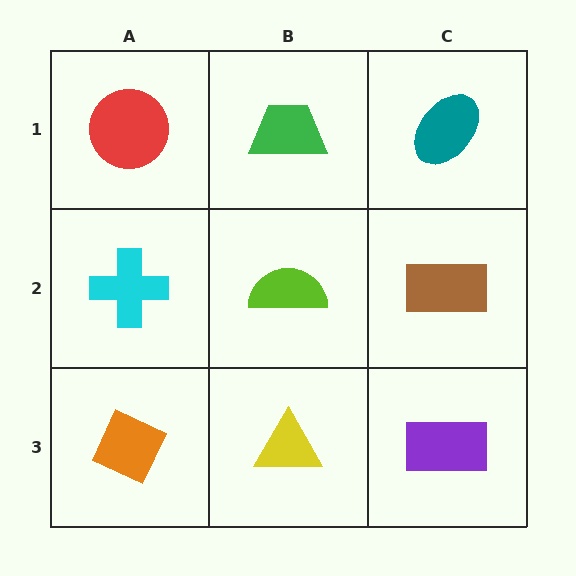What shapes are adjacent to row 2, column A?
A red circle (row 1, column A), an orange diamond (row 3, column A), a lime semicircle (row 2, column B).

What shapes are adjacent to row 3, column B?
A lime semicircle (row 2, column B), an orange diamond (row 3, column A), a purple rectangle (row 3, column C).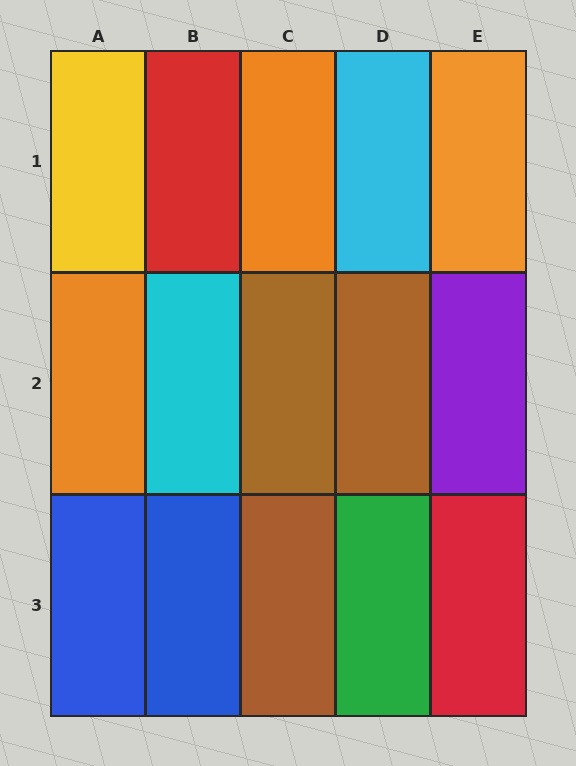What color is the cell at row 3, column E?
Red.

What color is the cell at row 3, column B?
Blue.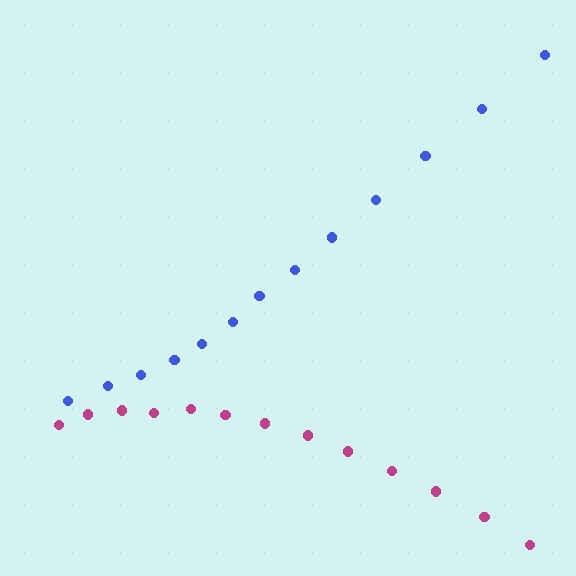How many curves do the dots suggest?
There are 2 distinct paths.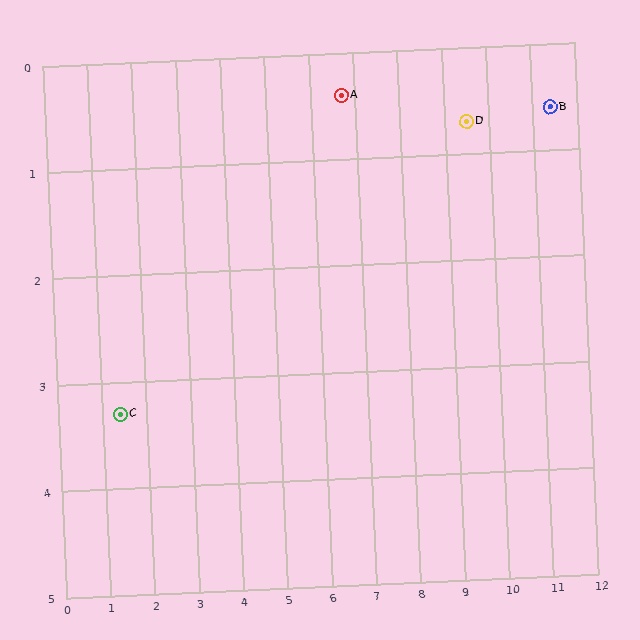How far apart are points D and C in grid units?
Points D and C are about 8.5 grid units apart.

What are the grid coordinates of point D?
Point D is at approximately (9.5, 0.7).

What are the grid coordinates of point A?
Point A is at approximately (6.7, 0.4).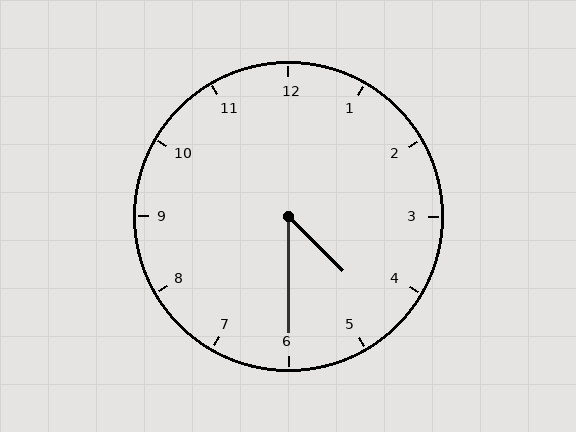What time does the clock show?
4:30.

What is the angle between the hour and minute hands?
Approximately 45 degrees.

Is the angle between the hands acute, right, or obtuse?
It is acute.